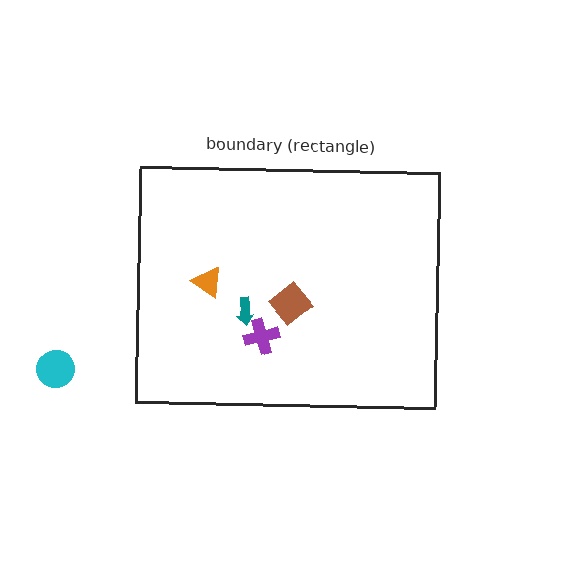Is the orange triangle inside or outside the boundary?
Inside.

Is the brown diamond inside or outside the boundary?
Inside.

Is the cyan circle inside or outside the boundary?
Outside.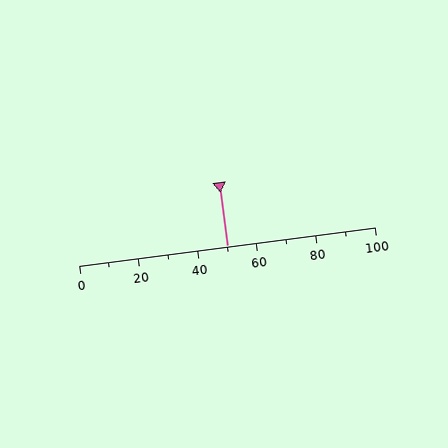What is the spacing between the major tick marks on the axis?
The major ticks are spaced 20 apart.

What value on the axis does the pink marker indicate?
The marker indicates approximately 50.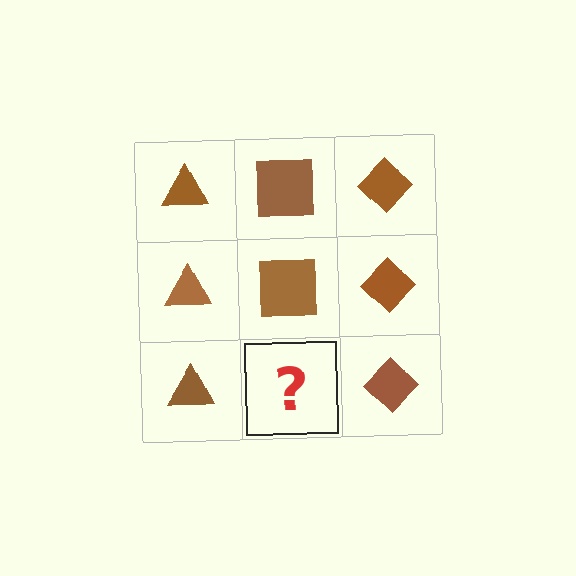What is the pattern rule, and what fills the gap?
The rule is that each column has a consistent shape. The gap should be filled with a brown square.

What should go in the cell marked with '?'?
The missing cell should contain a brown square.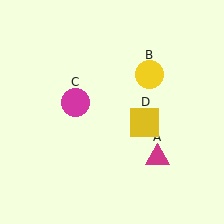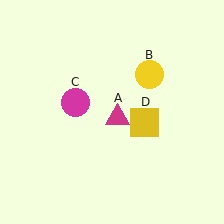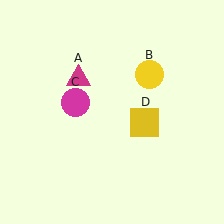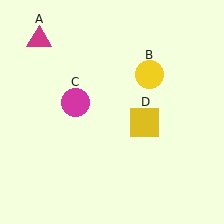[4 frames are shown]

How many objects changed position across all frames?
1 object changed position: magenta triangle (object A).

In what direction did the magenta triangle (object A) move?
The magenta triangle (object A) moved up and to the left.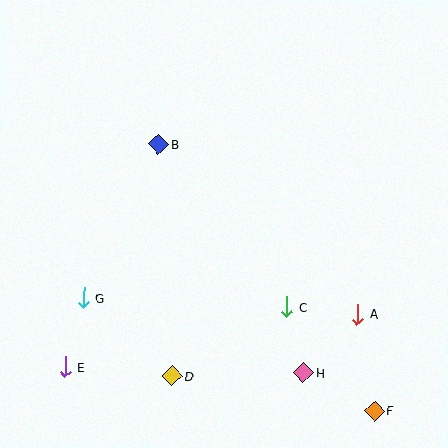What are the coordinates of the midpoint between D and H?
The midpoint between D and H is at (238, 374).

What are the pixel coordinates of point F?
Point F is at (375, 411).